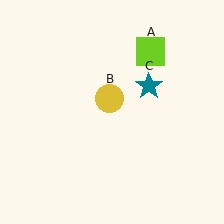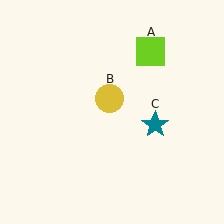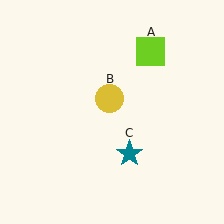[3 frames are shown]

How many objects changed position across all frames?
1 object changed position: teal star (object C).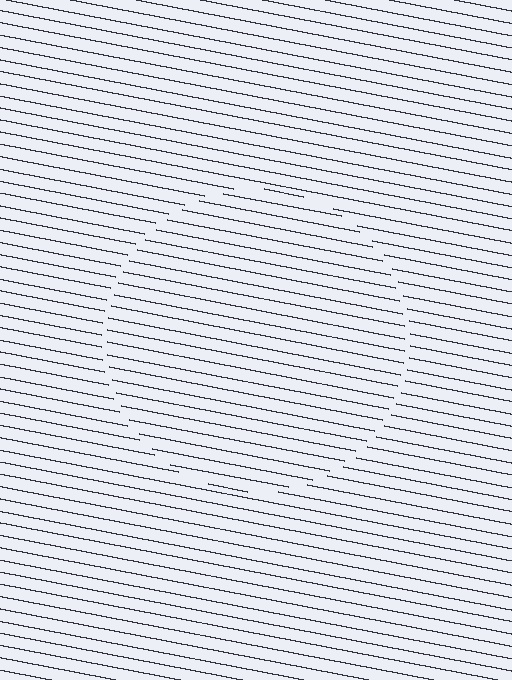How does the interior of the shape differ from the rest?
The interior of the shape contains the same grating, shifted by half a period — the contour is defined by the phase discontinuity where line-ends from the inner and outer gratings abut.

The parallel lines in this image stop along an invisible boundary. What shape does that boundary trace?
An illusory circle. The interior of the shape contains the same grating, shifted by half a period — the contour is defined by the phase discontinuity where line-ends from the inner and outer gratings abut.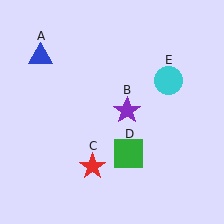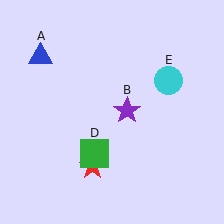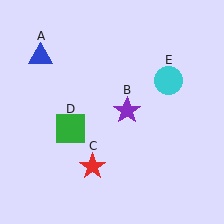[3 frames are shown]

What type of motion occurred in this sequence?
The green square (object D) rotated clockwise around the center of the scene.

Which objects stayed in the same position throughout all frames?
Blue triangle (object A) and purple star (object B) and red star (object C) and cyan circle (object E) remained stationary.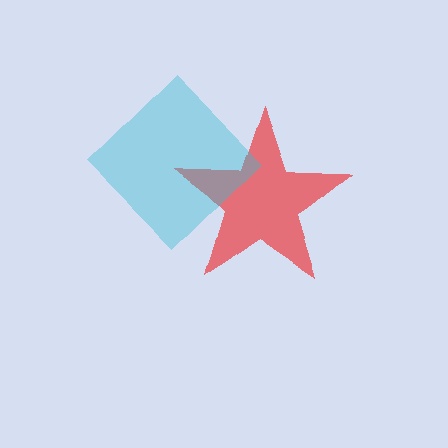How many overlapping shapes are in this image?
There are 2 overlapping shapes in the image.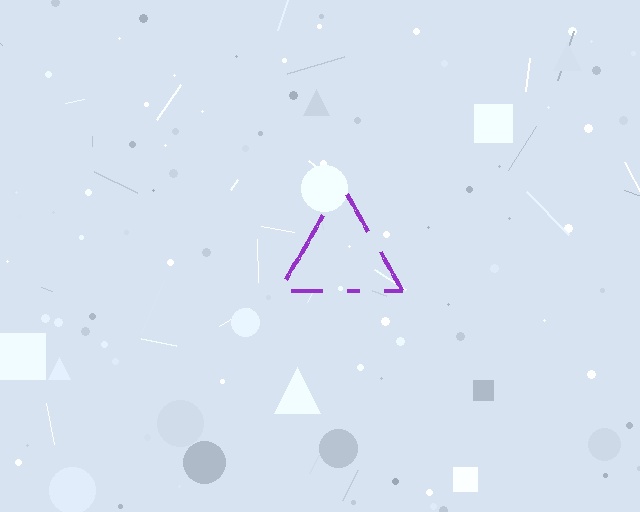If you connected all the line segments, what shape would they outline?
They would outline a triangle.